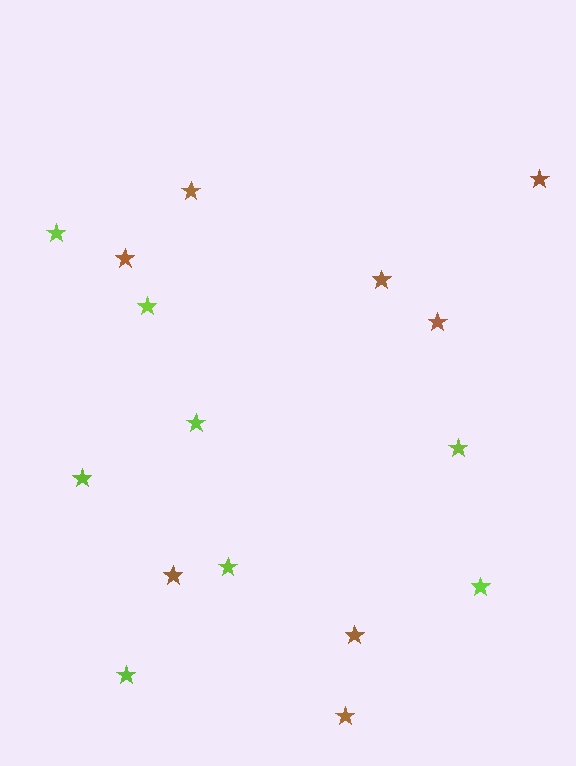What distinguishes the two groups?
There are 2 groups: one group of lime stars (8) and one group of brown stars (8).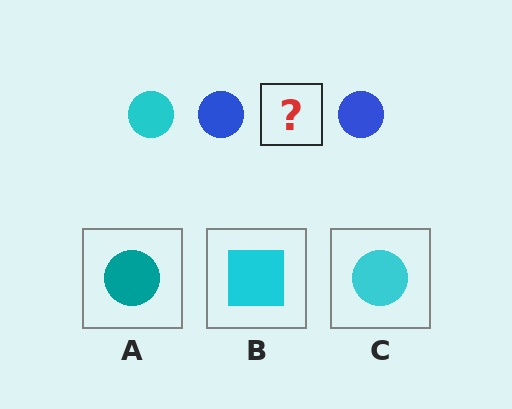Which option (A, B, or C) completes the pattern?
C.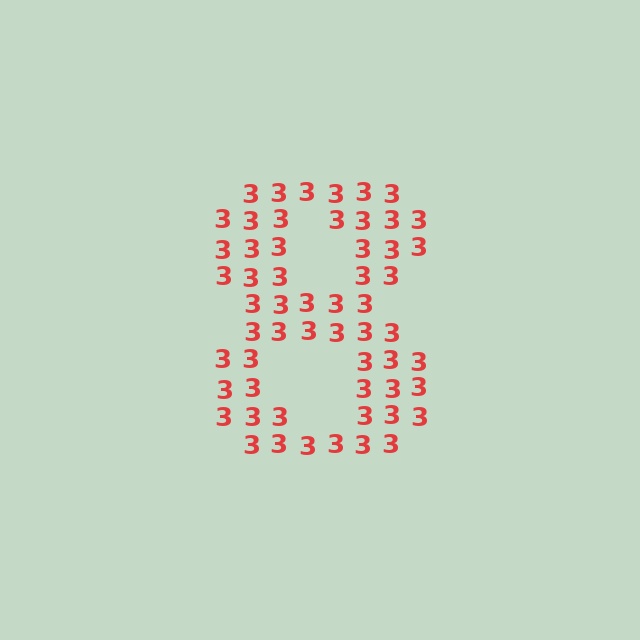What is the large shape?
The large shape is the digit 8.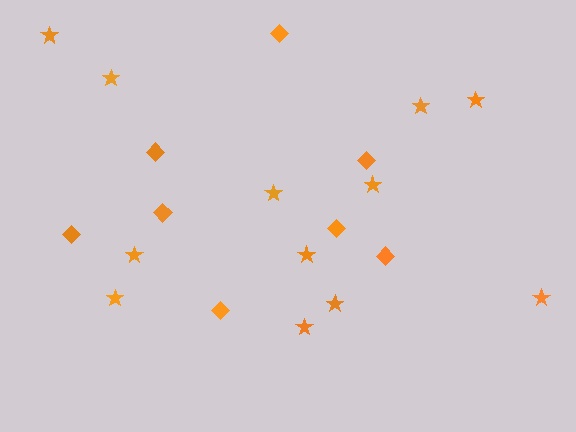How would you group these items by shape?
There are 2 groups: one group of diamonds (8) and one group of stars (12).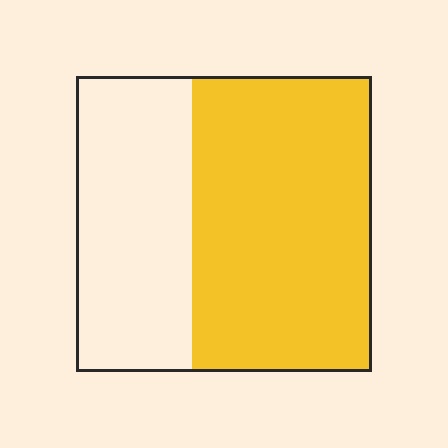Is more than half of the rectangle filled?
Yes.